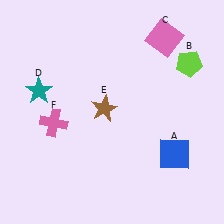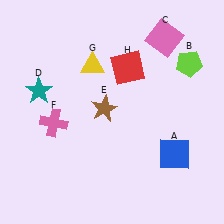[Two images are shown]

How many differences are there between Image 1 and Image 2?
There are 2 differences between the two images.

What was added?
A yellow triangle (G), a red square (H) were added in Image 2.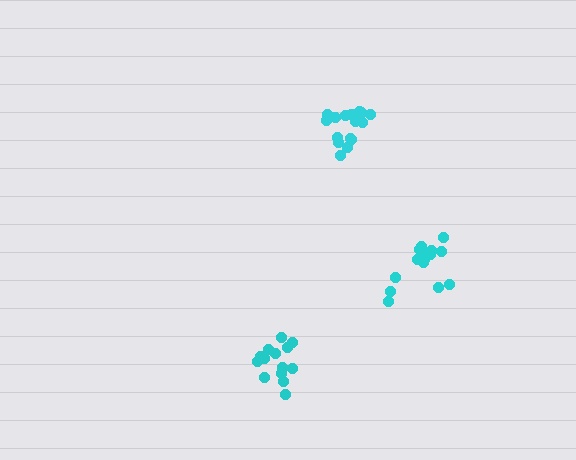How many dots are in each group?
Group 1: 16 dots, Group 2: 14 dots, Group 3: 16 dots (46 total).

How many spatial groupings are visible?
There are 3 spatial groupings.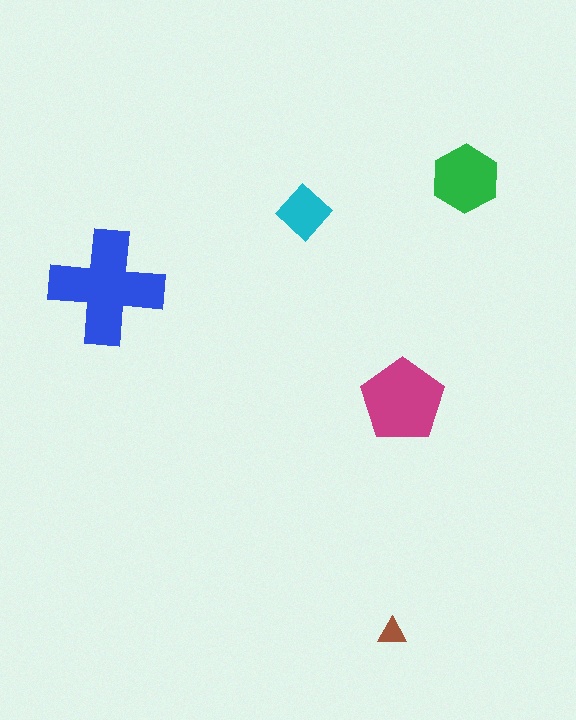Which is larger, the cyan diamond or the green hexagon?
The green hexagon.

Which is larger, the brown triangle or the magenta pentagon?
The magenta pentagon.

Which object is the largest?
The blue cross.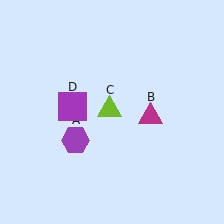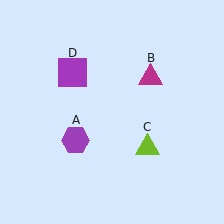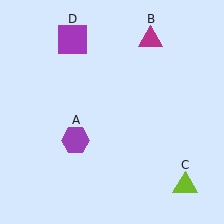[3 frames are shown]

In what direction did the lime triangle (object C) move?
The lime triangle (object C) moved down and to the right.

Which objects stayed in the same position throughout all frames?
Purple hexagon (object A) remained stationary.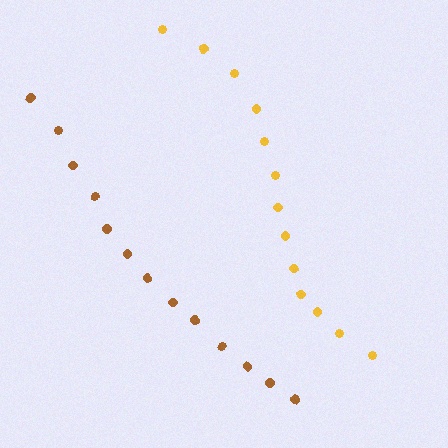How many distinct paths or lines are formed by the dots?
There are 2 distinct paths.